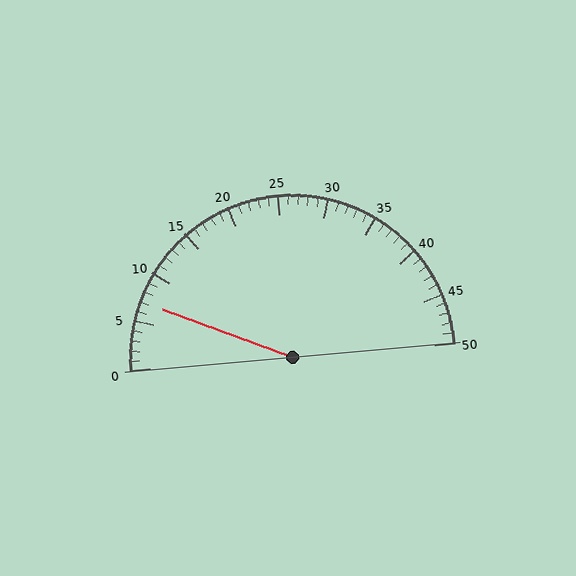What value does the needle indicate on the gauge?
The needle indicates approximately 7.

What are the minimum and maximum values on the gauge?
The gauge ranges from 0 to 50.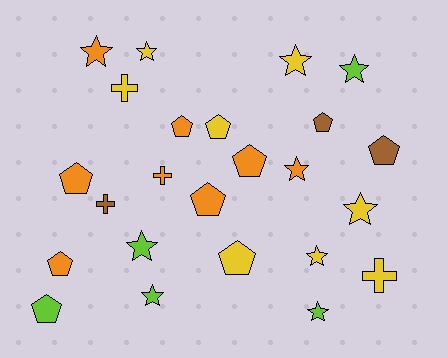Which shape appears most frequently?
Star, with 10 objects.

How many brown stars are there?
There are no brown stars.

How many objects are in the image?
There are 24 objects.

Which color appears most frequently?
Yellow, with 8 objects.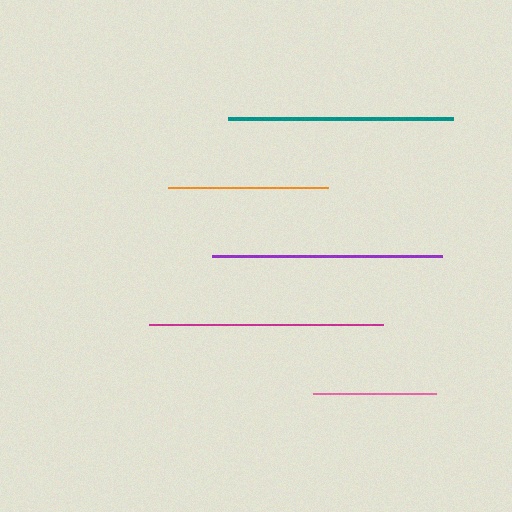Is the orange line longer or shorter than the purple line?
The purple line is longer than the orange line.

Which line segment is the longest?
The magenta line is the longest at approximately 233 pixels.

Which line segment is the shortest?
The pink line is the shortest at approximately 122 pixels.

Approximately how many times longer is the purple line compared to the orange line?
The purple line is approximately 1.4 times the length of the orange line.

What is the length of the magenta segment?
The magenta segment is approximately 233 pixels long.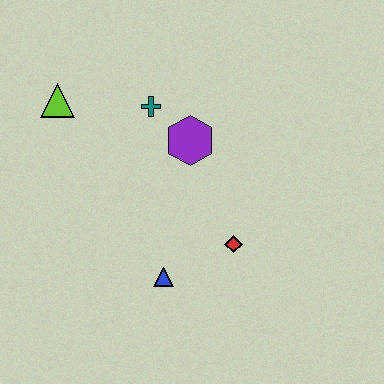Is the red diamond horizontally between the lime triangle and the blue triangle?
No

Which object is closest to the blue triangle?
The red diamond is closest to the blue triangle.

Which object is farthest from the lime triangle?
The red diamond is farthest from the lime triangle.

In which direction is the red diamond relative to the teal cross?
The red diamond is below the teal cross.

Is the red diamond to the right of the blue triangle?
Yes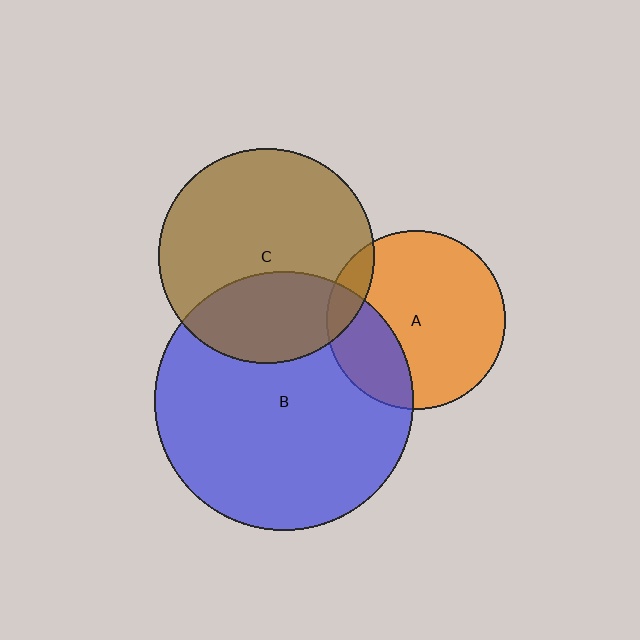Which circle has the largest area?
Circle B (blue).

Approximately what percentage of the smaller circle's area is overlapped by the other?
Approximately 30%.